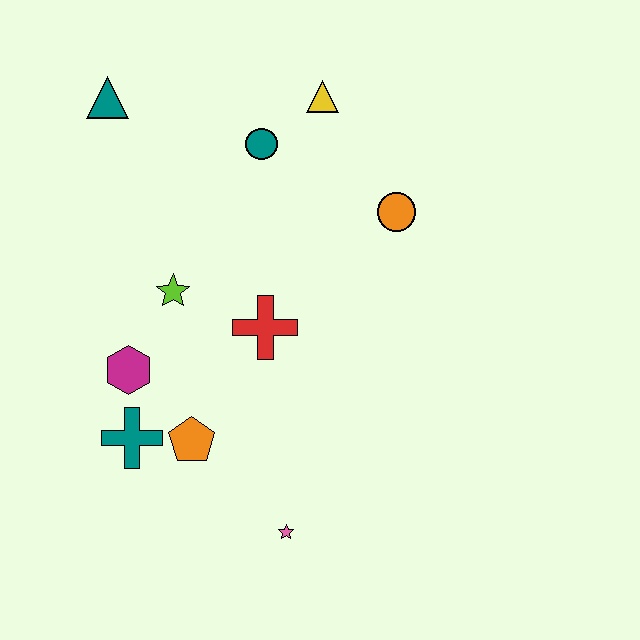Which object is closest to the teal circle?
The yellow triangle is closest to the teal circle.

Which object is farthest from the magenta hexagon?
The yellow triangle is farthest from the magenta hexagon.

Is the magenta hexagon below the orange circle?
Yes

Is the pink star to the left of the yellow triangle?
Yes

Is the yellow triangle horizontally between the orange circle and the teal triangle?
Yes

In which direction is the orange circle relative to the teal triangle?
The orange circle is to the right of the teal triangle.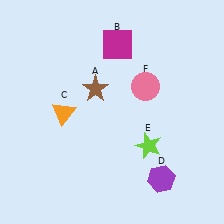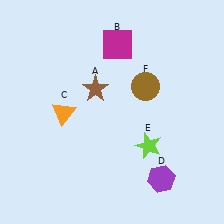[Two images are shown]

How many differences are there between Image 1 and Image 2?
There is 1 difference between the two images.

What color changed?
The circle (F) changed from pink in Image 1 to brown in Image 2.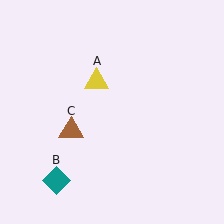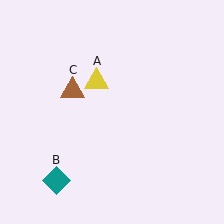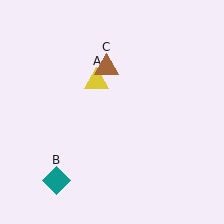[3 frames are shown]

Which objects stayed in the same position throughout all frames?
Yellow triangle (object A) and teal diamond (object B) remained stationary.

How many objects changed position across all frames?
1 object changed position: brown triangle (object C).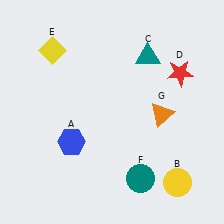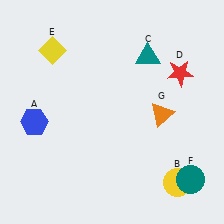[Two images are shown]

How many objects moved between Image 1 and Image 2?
2 objects moved between the two images.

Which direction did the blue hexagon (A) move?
The blue hexagon (A) moved left.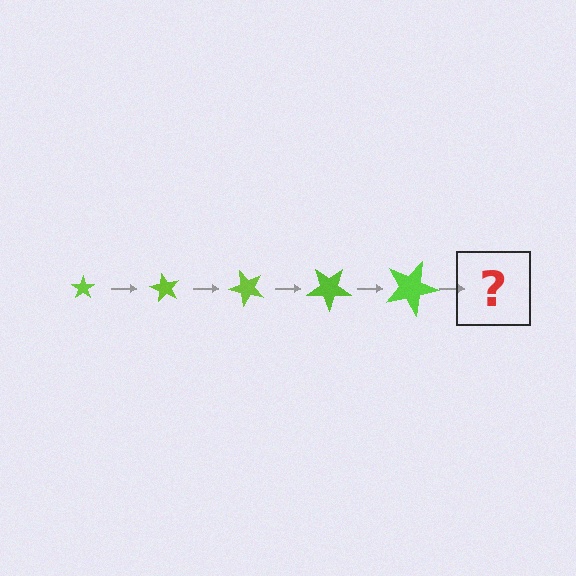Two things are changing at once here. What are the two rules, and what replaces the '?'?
The two rules are that the star grows larger each step and it rotates 60 degrees each step. The '?' should be a star, larger than the previous one and rotated 300 degrees from the start.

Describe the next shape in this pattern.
It should be a star, larger than the previous one and rotated 300 degrees from the start.